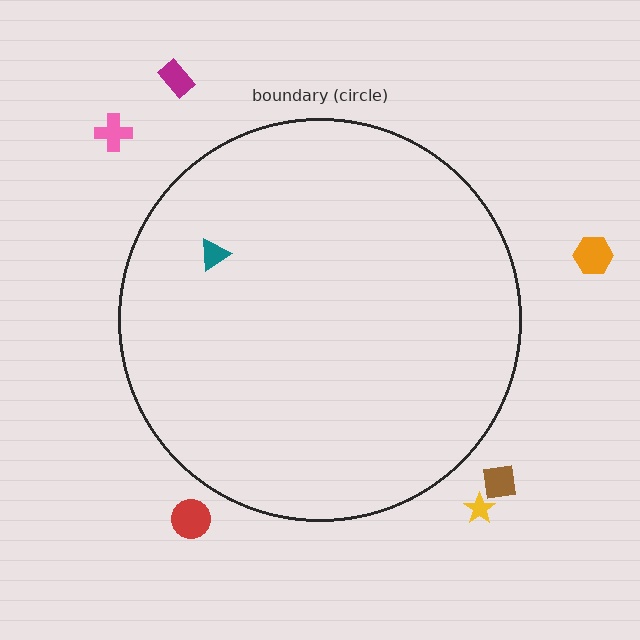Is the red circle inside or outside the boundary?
Outside.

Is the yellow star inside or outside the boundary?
Outside.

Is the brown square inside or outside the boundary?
Outside.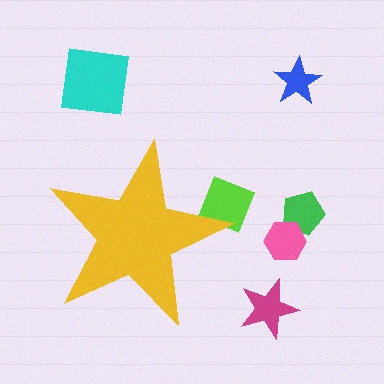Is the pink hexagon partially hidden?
No, the pink hexagon is fully visible.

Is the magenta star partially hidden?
No, the magenta star is fully visible.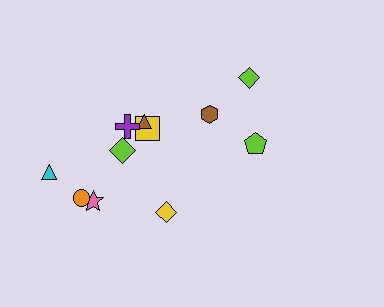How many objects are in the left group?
There are 8 objects.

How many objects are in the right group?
There are 3 objects.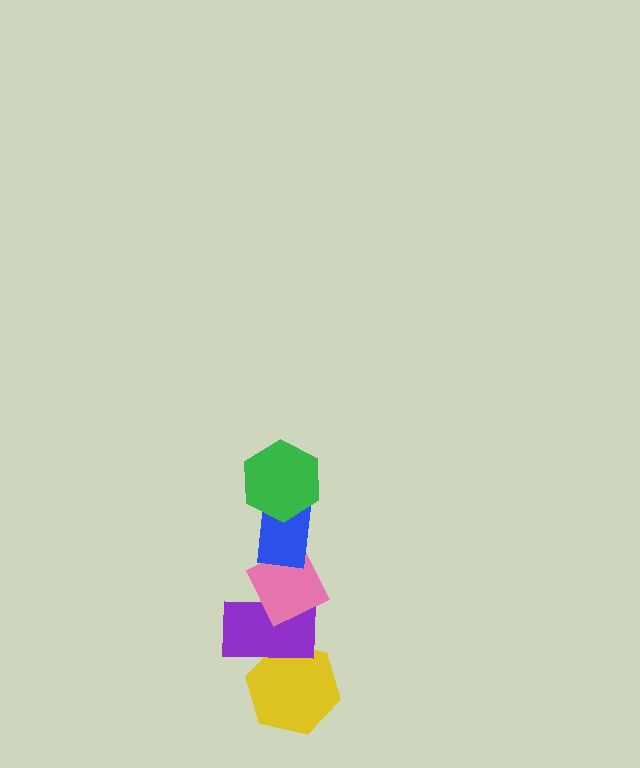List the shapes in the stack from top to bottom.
From top to bottom: the green hexagon, the blue rectangle, the pink diamond, the purple rectangle, the yellow hexagon.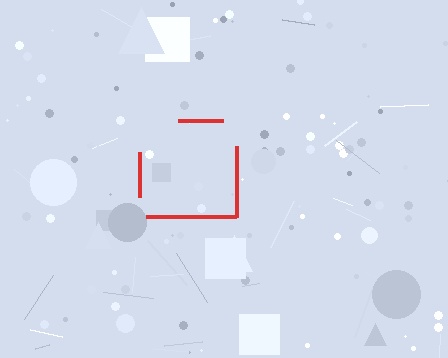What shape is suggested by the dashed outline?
The dashed outline suggests a square.